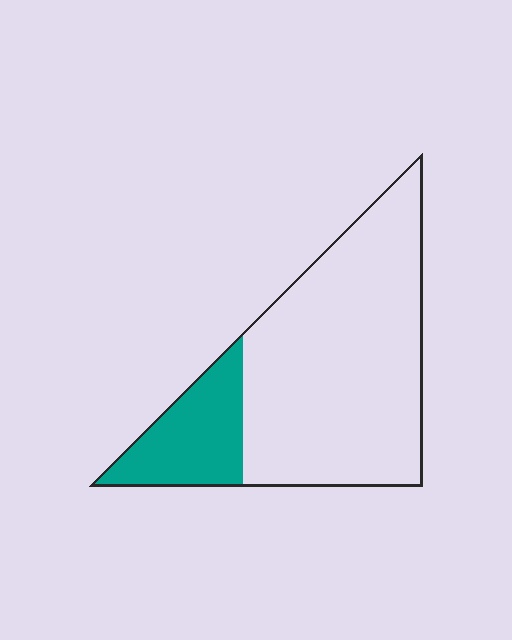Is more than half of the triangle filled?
No.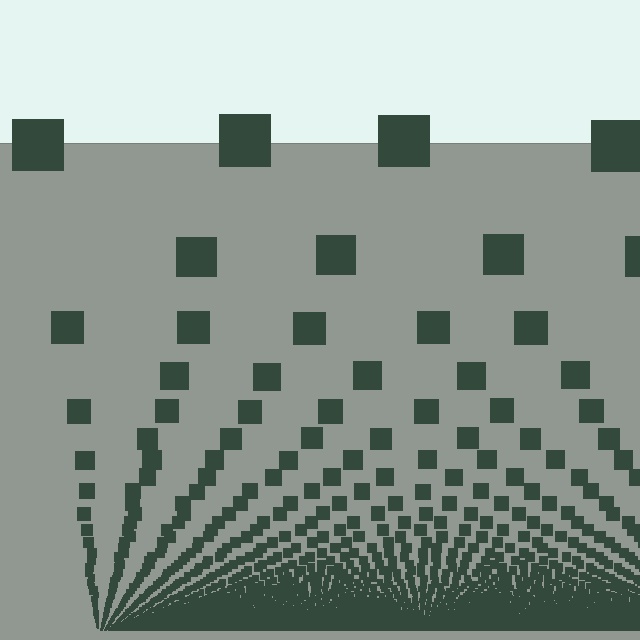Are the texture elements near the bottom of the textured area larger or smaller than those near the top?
Smaller. The gradient is inverted — elements near the bottom are smaller and denser.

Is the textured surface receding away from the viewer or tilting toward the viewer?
The surface appears to tilt toward the viewer. Texture elements get larger and sparser toward the top.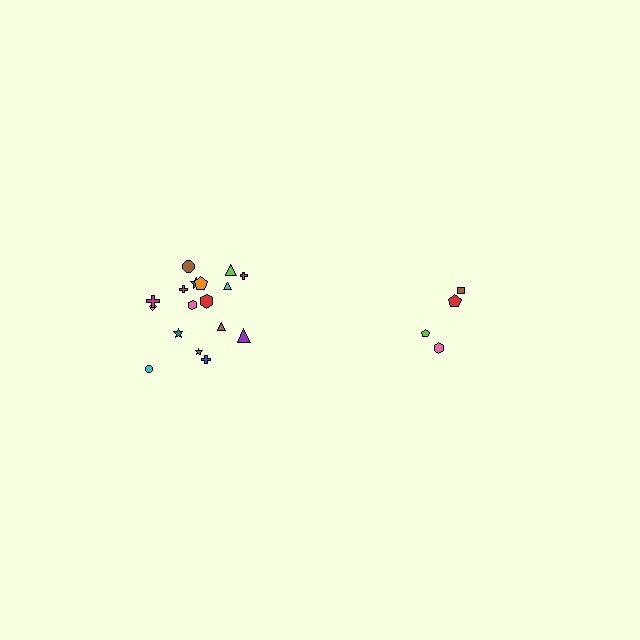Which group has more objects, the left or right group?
The left group.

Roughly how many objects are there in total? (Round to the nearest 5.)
Roughly 20 objects in total.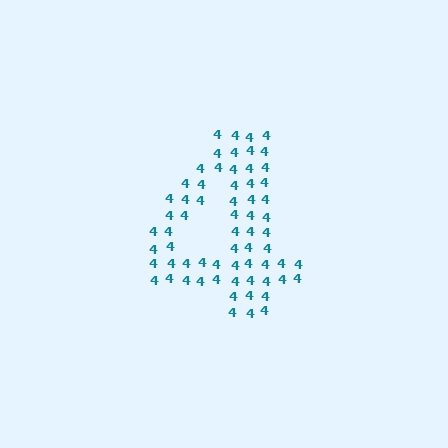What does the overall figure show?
The overall figure shows the digit 4.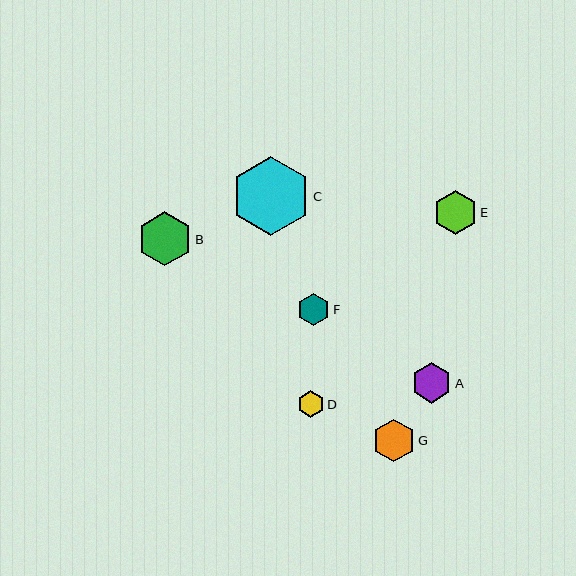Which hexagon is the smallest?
Hexagon D is the smallest with a size of approximately 26 pixels.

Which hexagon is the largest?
Hexagon C is the largest with a size of approximately 79 pixels.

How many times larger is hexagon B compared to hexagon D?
Hexagon B is approximately 2.1 times the size of hexagon D.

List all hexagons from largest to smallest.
From largest to smallest: C, B, E, G, A, F, D.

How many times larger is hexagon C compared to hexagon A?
Hexagon C is approximately 2.0 times the size of hexagon A.